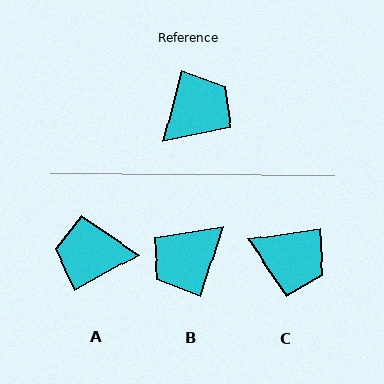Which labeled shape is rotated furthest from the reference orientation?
B, about 177 degrees away.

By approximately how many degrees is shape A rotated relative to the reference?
Approximately 134 degrees counter-clockwise.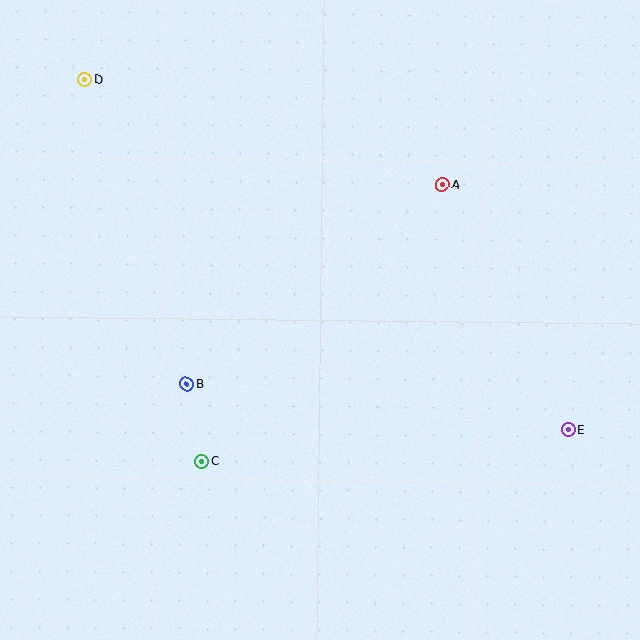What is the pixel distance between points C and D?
The distance between C and D is 399 pixels.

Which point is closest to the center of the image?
Point B at (187, 384) is closest to the center.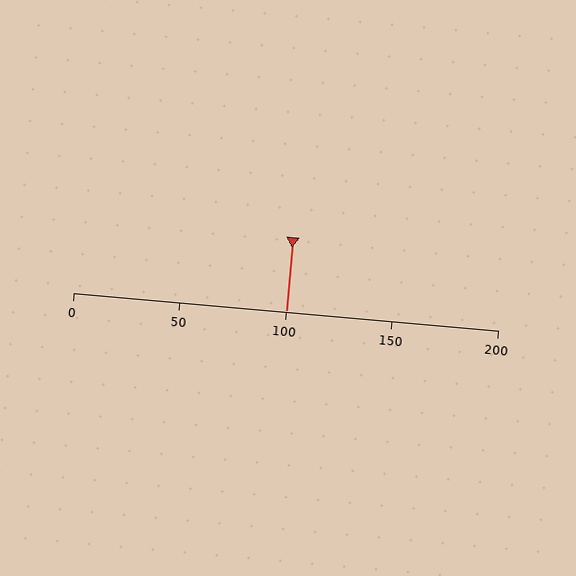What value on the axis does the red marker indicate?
The marker indicates approximately 100.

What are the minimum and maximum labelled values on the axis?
The axis runs from 0 to 200.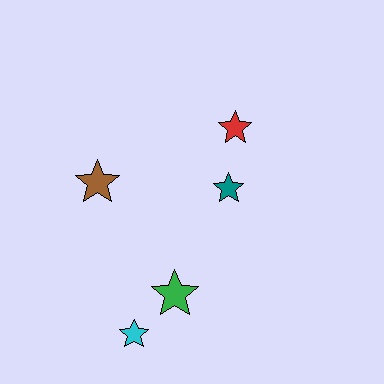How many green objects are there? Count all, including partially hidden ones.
There is 1 green object.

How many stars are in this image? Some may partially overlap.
There are 5 stars.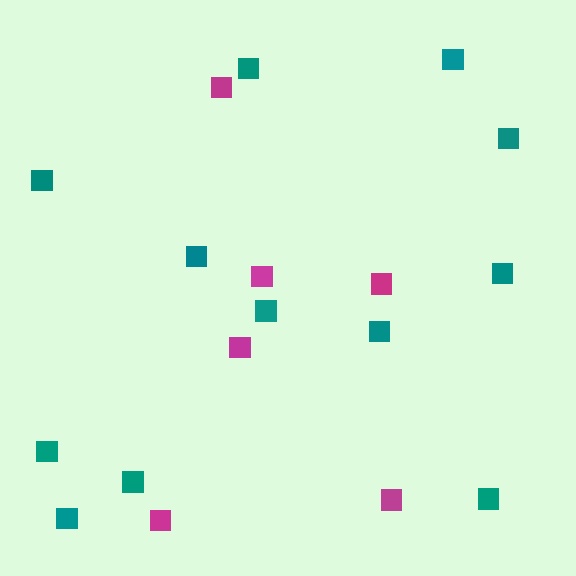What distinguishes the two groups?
There are 2 groups: one group of teal squares (12) and one group of magenta squares (6).